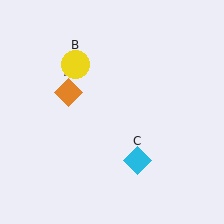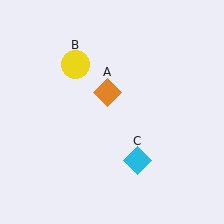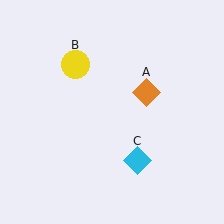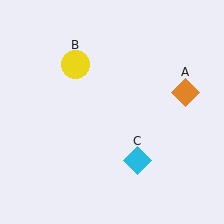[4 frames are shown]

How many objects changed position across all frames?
1 object changed position: orange diamond (object A).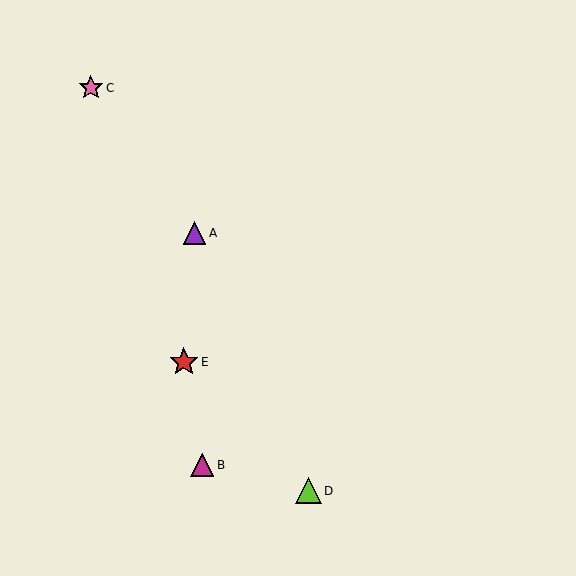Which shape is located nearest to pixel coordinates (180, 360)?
The red star (labeled E) at (184, 362) is nearest to that location.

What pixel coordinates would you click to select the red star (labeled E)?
Click at (184, 362) to select the red star E.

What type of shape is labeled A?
Shape A is a purple triangle.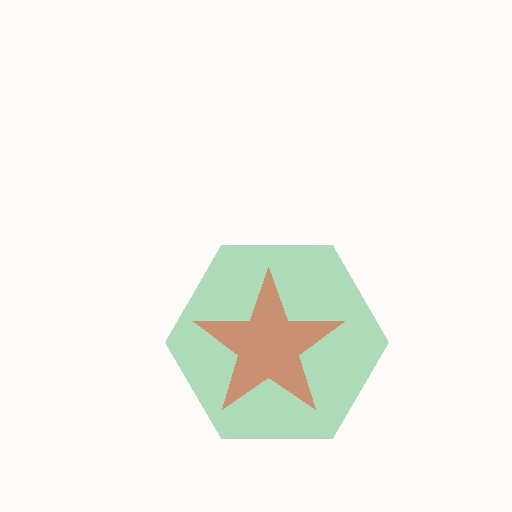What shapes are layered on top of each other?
The layered shapes are: a green hexagon, a red star.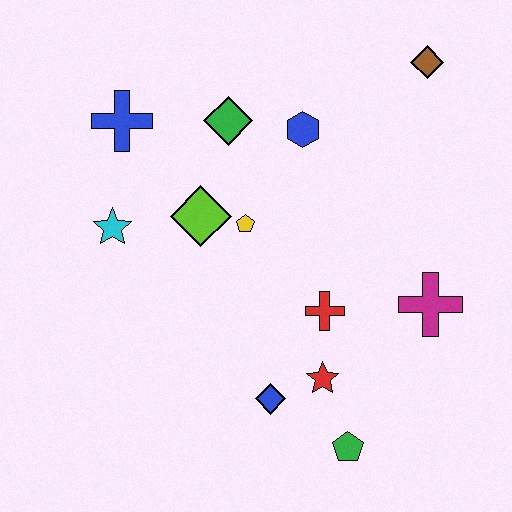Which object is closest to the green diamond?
The blue hexagon is closest to the green diamond.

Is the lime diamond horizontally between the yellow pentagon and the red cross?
No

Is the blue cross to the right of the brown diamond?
No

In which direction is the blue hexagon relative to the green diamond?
The blue hexagon is to the right of the green diamond.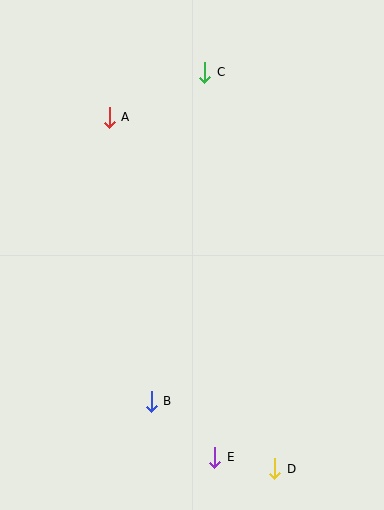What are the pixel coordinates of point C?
Point C is at (205, 72).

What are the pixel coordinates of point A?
Point A is at (109, 117).